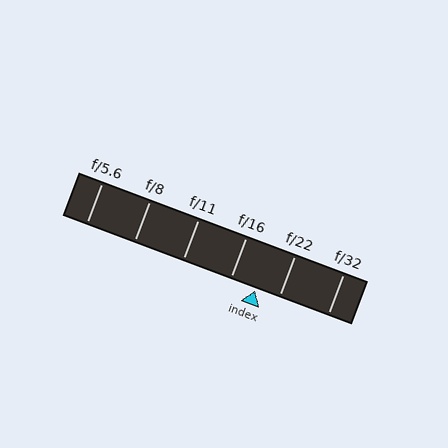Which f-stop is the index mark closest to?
The index mark is closest to f/22.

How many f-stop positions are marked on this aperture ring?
There are 6 f-stop positions marked.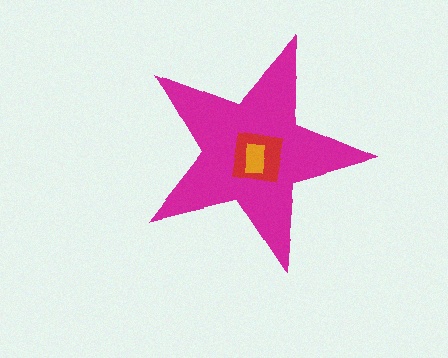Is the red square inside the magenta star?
Yes.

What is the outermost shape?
The magenta star.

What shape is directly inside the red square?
The orange rectangle.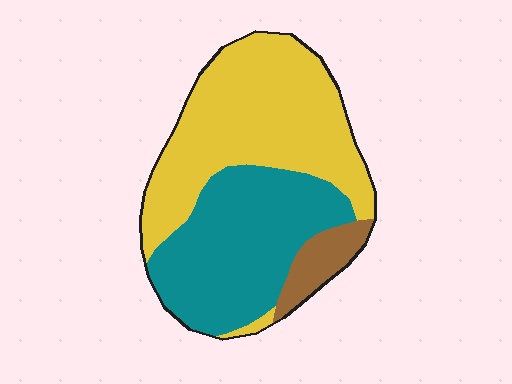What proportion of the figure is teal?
Teal covers around 40% of the figure.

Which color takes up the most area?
Yellow, at roughly 50%.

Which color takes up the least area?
Brown, at roughly 10%.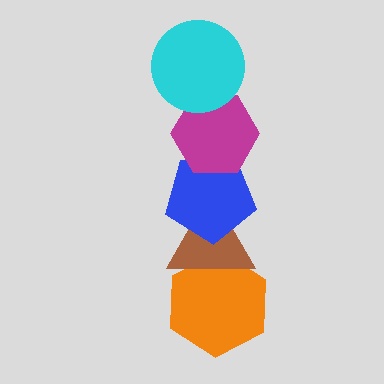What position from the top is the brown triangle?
The brown triangle is 4th from the top.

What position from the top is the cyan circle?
The cyan circle is 1st from the top.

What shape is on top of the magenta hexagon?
The cyan circle is on top of the magenta hexagon.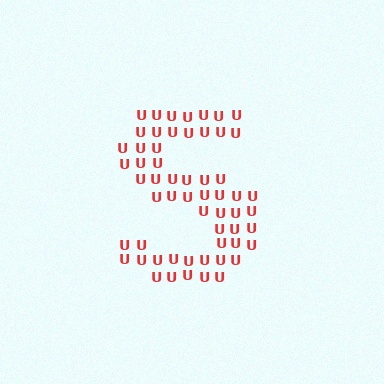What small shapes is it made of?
It is made of small letter U's.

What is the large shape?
The large shape is the letter S.